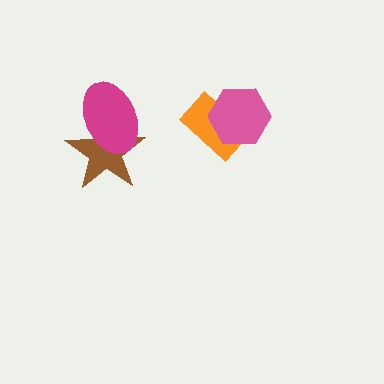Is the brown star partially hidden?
Yes, it is partially covered by another shape.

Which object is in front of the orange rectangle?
The pink hexagon is in front of the orange rectangle.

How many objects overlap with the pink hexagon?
1 object overlaps with the pink hexagon.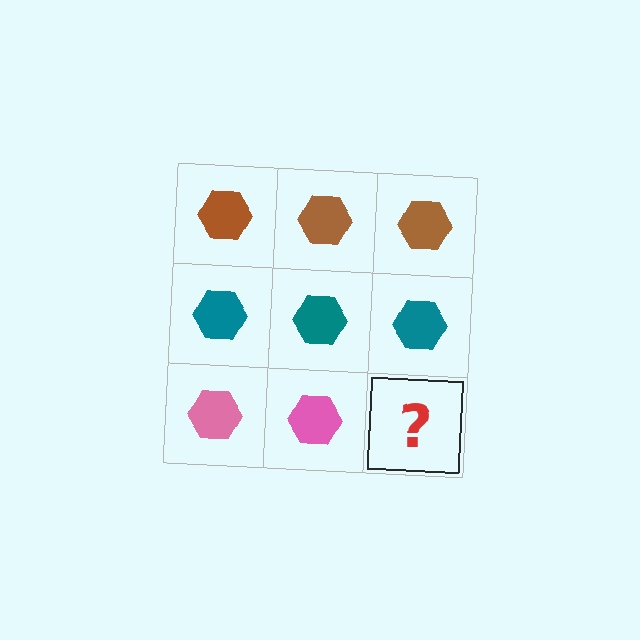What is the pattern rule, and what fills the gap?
The rule is that each row has a consistent color. The gap should be filled with a pink hexagon.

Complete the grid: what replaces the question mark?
The question mark should be replaced with a pink hexagon.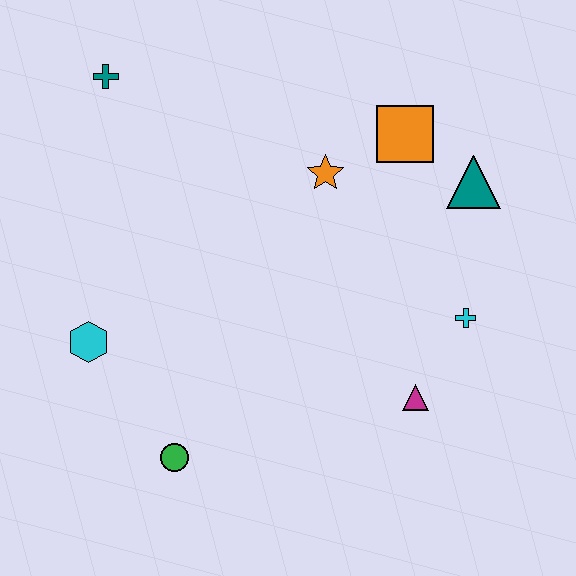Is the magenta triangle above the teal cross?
No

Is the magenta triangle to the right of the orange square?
Yes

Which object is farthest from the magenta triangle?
The teal cross is farthest from the magenta triangle.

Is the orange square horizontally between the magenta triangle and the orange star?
Yes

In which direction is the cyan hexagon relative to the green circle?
The cyan hexagon is above the green circle.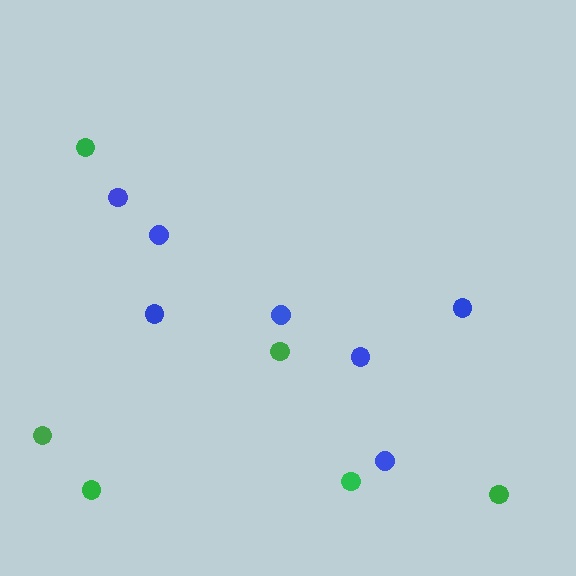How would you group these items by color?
There are 2 groups: one group of blue circles (7) and one group of green circles (6).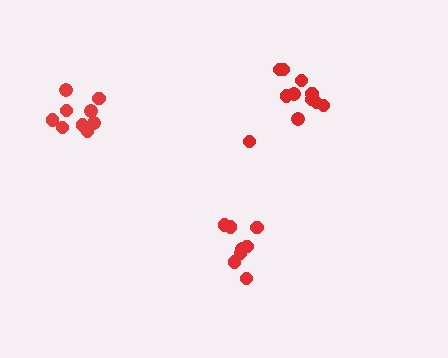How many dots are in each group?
Group 1: 8 dots, Group 2: 9 dots, Group 3: 11 dots (28 total).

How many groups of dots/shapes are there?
There are 3 groups.